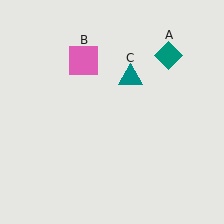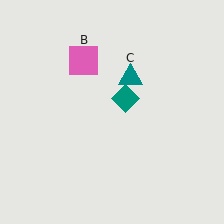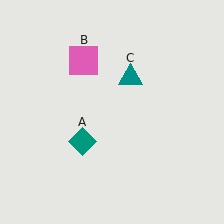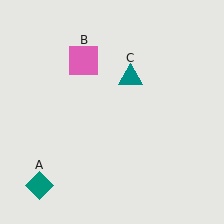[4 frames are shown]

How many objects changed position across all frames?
1 object changed position: teal diamond (object A).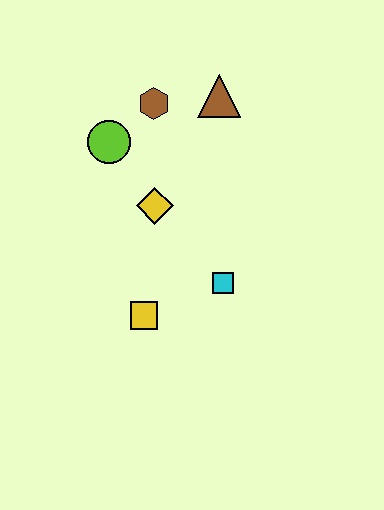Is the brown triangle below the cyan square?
No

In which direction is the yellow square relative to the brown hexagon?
The yellow square is below the brown hexagon.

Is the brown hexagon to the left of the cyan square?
Yes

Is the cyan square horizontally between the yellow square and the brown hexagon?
No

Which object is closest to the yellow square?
The cyan square is closest to the yellow square.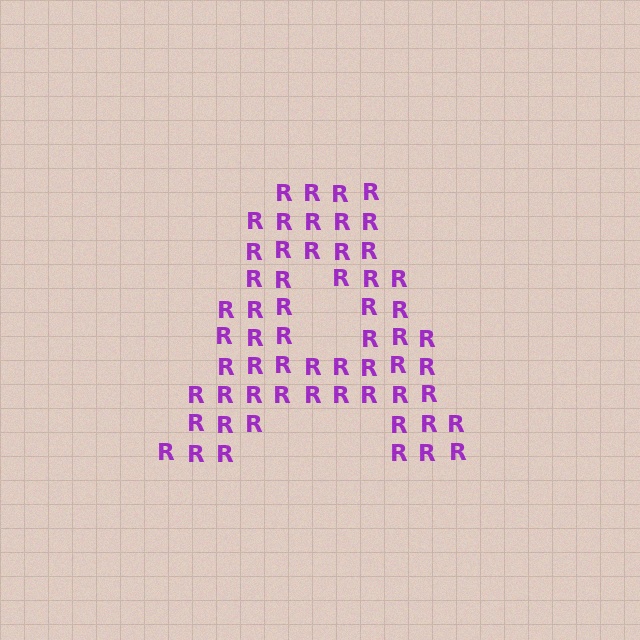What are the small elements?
The small elements are letter R's.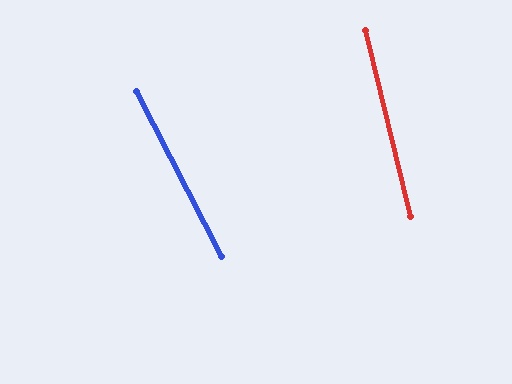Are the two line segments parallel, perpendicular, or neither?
Neither parallel nor perpendicular — they differ by about 14°.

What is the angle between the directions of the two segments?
Approximately 14 degrees.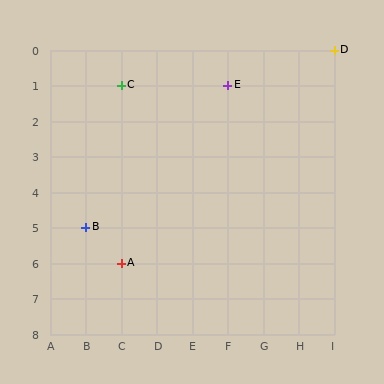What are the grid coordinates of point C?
Point C is at grid coordinates (C, 1).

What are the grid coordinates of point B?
Point B is at grid coordinates (B, 5).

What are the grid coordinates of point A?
Point A is at grid coordinates (C, 6).